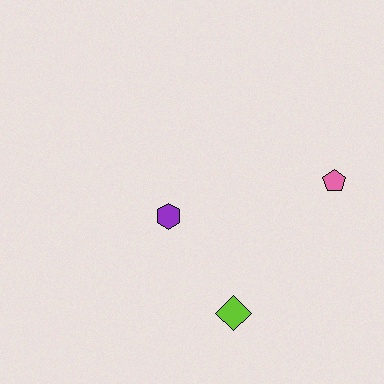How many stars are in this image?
There are no stars.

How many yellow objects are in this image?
There are no yellow objects.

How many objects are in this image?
There are 3 objects.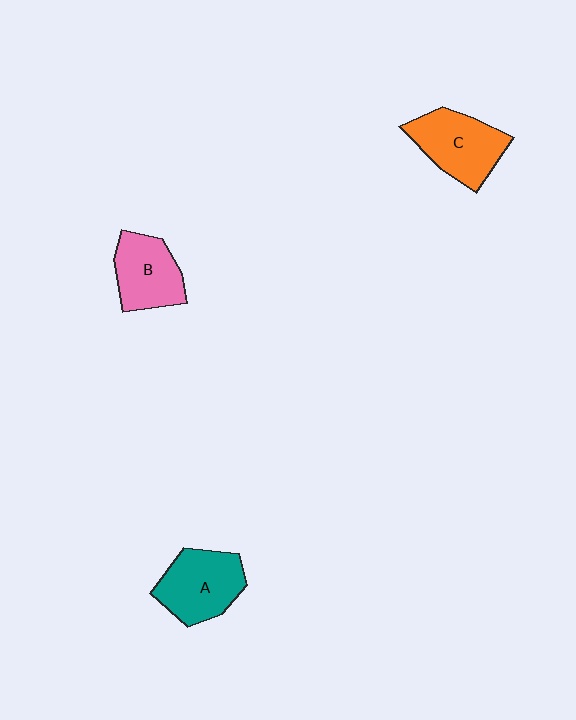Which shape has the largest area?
Shape C (orange).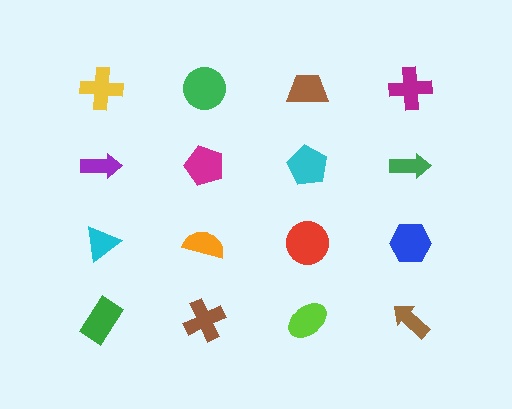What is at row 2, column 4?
A green arrow.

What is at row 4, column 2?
A brown cross.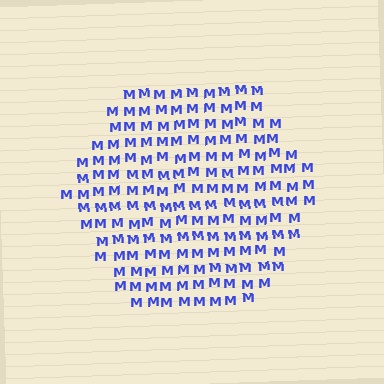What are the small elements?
The small elements are letter M's.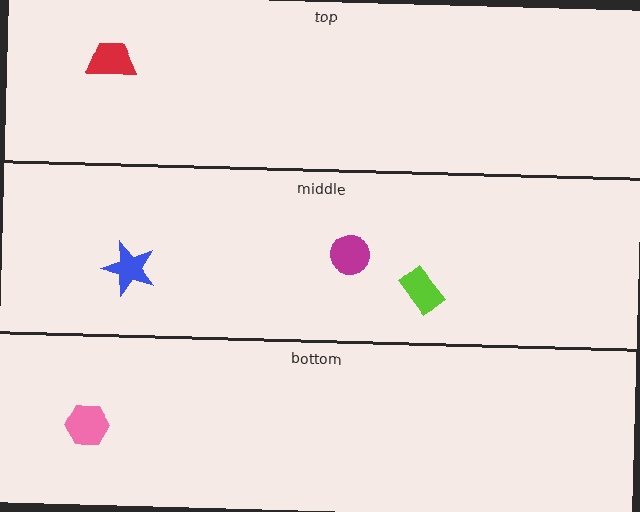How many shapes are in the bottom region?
1.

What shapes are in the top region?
The red trapezoid.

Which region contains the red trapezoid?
The top region.